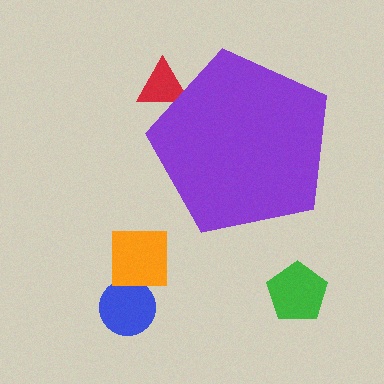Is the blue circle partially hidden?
No, the blue circle is fully visible.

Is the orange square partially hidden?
No, the orange square is fully visible.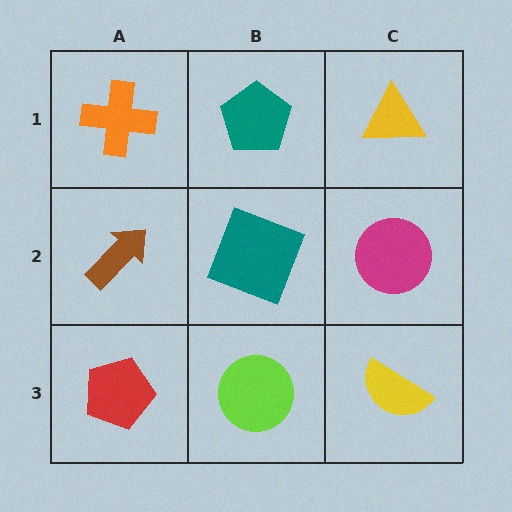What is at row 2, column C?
A magenta circle.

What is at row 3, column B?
A lime circle.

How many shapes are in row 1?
3 shapes.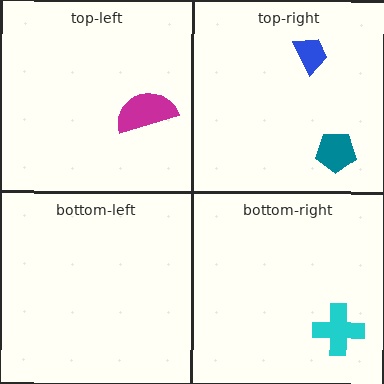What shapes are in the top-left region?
The magenta semicircle.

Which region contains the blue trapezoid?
The top-right region.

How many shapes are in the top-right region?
2.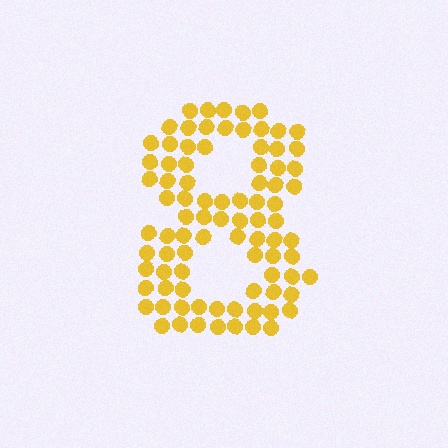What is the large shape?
The large shape is the digit 8.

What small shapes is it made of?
It is made of small circles.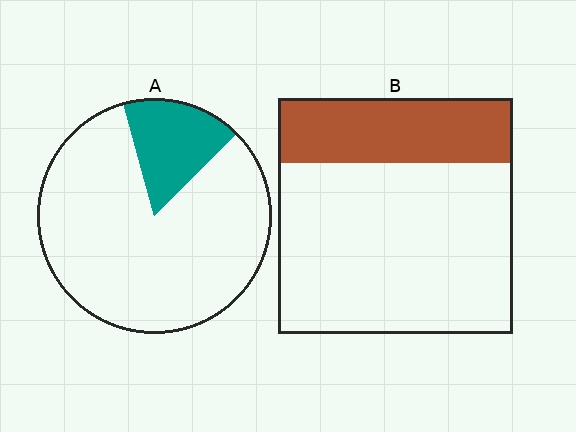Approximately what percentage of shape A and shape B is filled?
A is approximately 15% and B is approximately 30%.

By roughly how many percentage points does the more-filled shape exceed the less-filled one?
By roughly 10 percentage points (B over A).